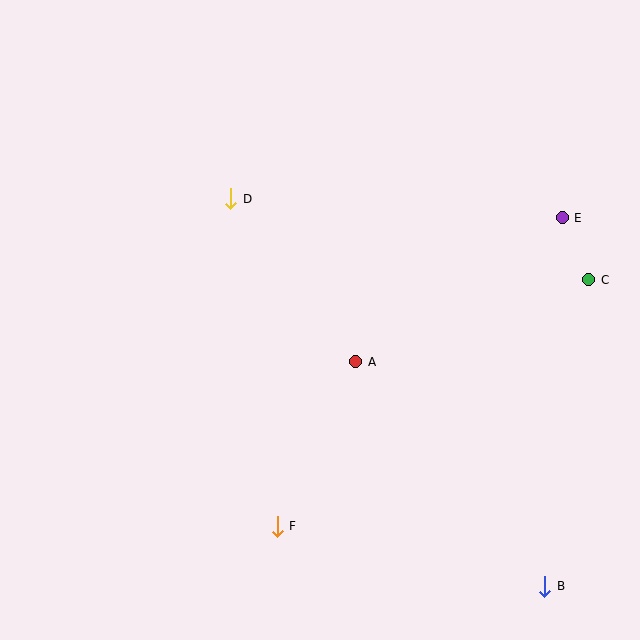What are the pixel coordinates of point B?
Point B is at (545, 586).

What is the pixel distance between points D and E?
The distance between D and E is 332 pixels.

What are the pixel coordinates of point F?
Point F is at (277, 526).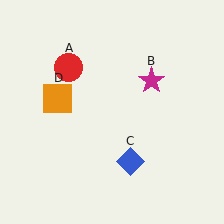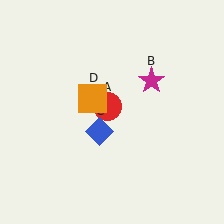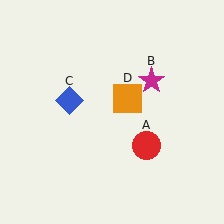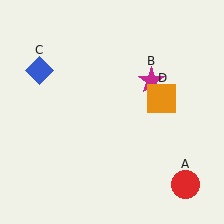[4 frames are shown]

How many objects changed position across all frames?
3 objects changed position: red circle (object A), blue diamond (object C), orange square (object D).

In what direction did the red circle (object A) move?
The red circle (object A) moved down and to the right.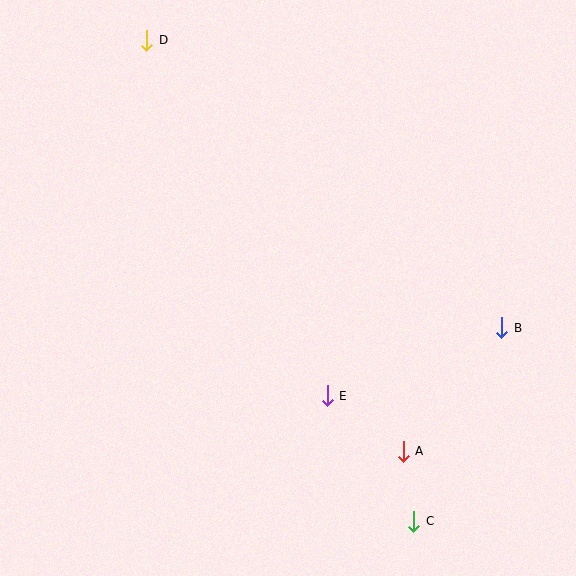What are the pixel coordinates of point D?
Point D is at (147, 40).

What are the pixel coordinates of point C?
Point C is at (414, 521).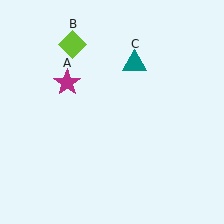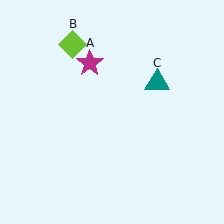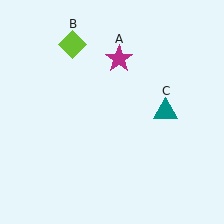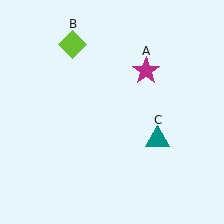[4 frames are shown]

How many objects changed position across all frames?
2 objects changed position: magenta star (object A), teal triangle (object C).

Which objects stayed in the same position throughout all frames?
Lime diamond (object B) remained stationary.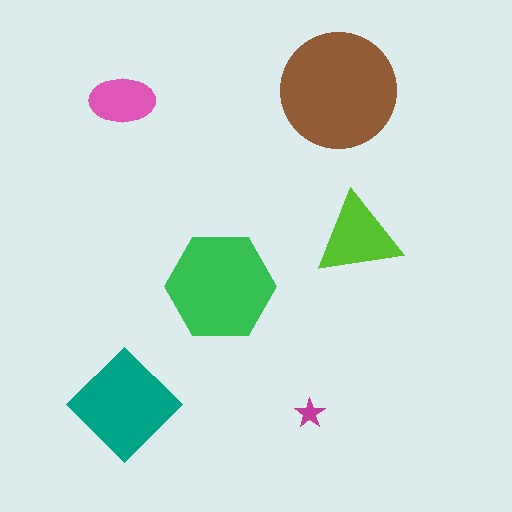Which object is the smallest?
The magenta star.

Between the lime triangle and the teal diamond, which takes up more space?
The teal diamond.